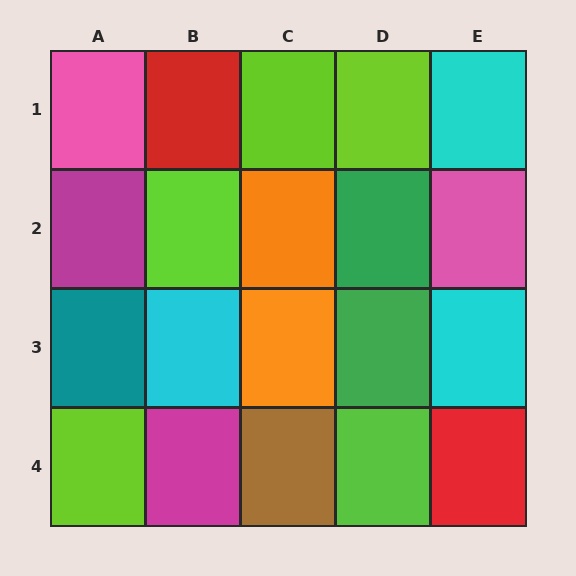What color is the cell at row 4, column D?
Lime.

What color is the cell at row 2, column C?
Orange.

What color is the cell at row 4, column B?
Magenta.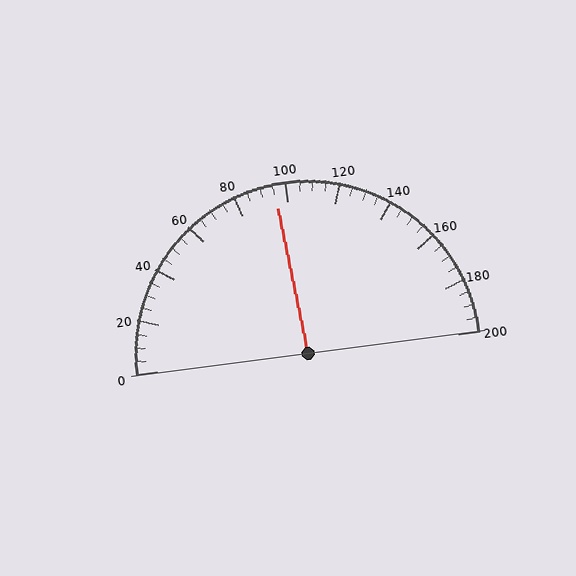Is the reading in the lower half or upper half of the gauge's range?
The reading is in the lower half of the range (0 to 200).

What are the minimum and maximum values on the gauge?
The gauge ranges from 0 to 200.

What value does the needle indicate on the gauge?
The needle indicates approximately 95.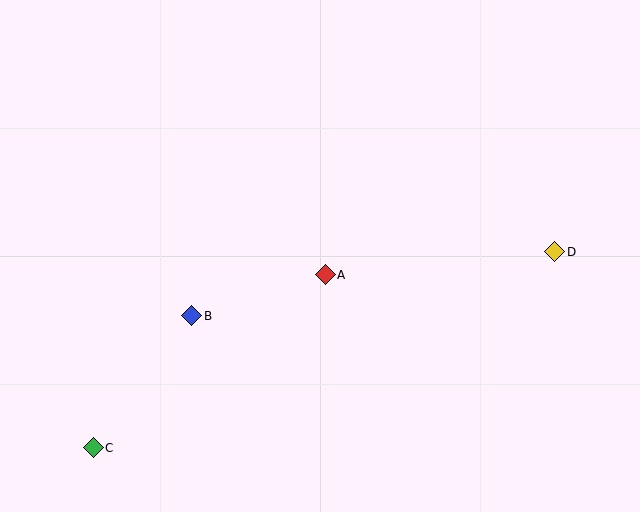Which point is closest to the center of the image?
Point A at (325, 275) is closest to the center.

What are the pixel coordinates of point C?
Point C is at (93, 448).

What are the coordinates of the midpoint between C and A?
The midpoint between C and A is at (209, 361).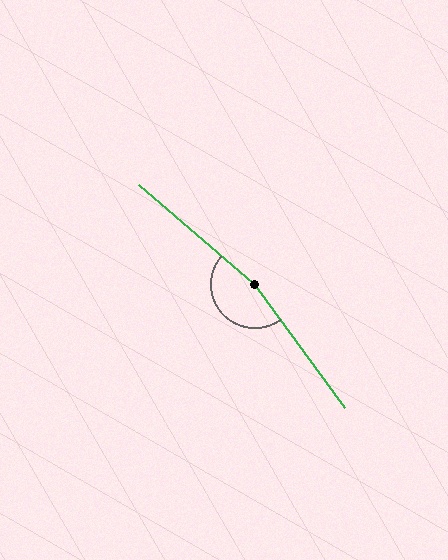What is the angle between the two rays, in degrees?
Approximately 167 degrees.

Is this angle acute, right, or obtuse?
It is obtuse.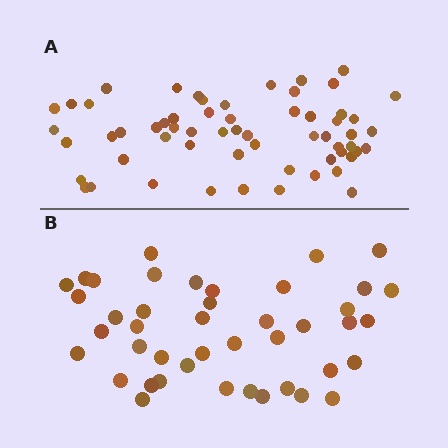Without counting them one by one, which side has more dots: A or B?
Region A (the top region) has more dots.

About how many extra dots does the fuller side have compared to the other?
Region A has approximately 15 more dots than region B.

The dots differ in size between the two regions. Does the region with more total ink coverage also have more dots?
No. Region B has more total ink coverage because its dots are larger, but region A actually contains more individual dots. Total area can be misleading — the number of items is what matters here.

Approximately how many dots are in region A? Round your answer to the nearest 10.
About 60 dots.